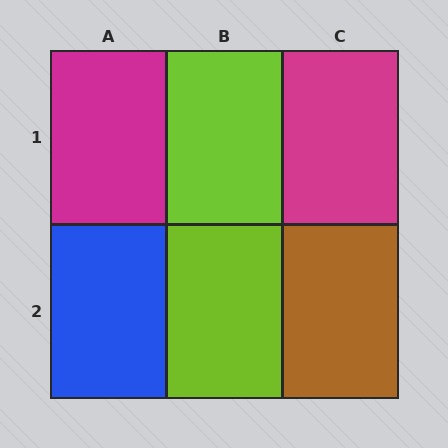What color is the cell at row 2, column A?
Blue.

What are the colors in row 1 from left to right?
Magenta, lime, magenta.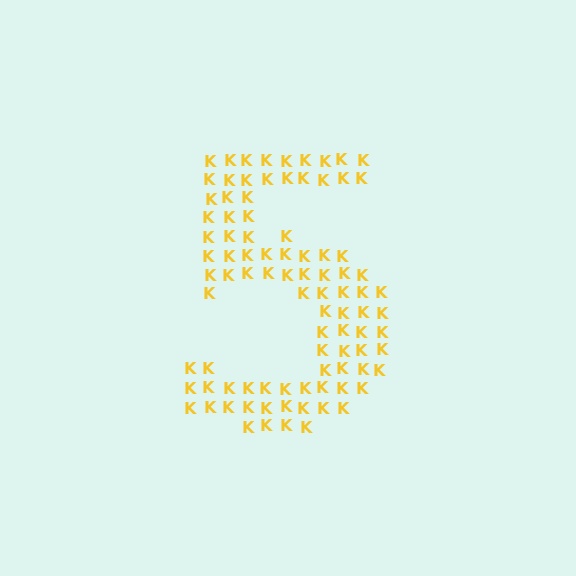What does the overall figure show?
The overall figure shows the digit 5.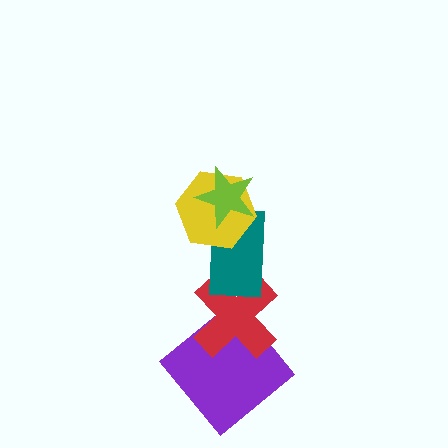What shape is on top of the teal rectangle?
The yellow hexagon is on top of the teal rectangle.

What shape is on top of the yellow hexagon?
The lime star is on top of the yellow hexagon.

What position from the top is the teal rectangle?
The teal rectangle is 3rd from the top.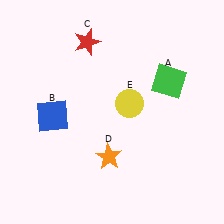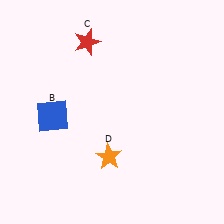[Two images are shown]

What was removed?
The green square (A), the yellow circle (E) were removed in Image 2.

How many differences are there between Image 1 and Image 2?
There are 2 differences between the two images.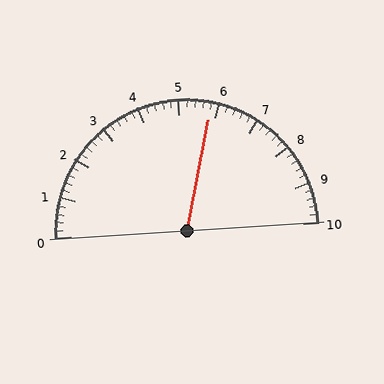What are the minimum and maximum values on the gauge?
The gauge ranges from 0 to 10.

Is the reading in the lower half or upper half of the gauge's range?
The reading is in the upper half of the range (0 to 10).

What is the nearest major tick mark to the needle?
The nearest major tick mark is 6.